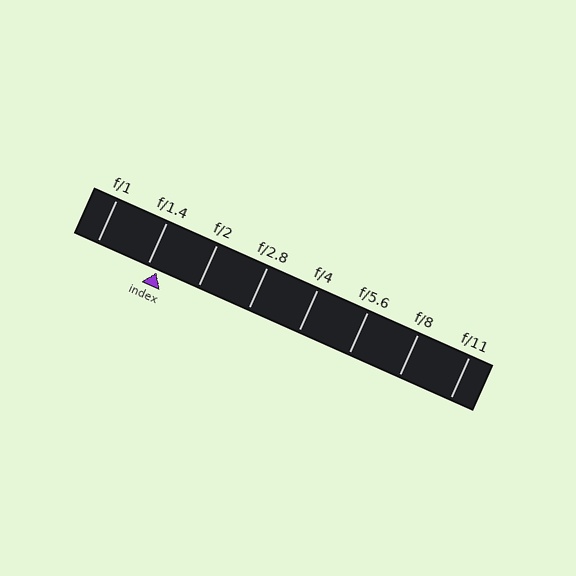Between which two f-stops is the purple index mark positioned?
The index mark is between f/1.4 and f/2.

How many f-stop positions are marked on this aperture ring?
There are 8 f-stop positions marked.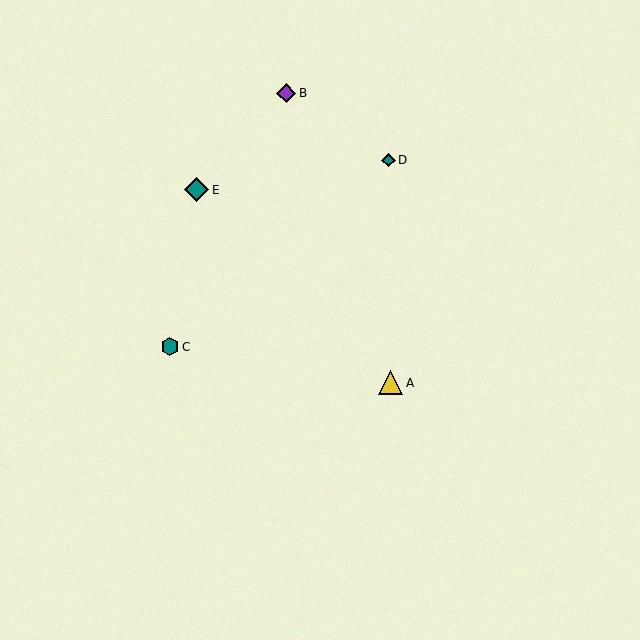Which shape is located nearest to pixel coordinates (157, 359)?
The teal hexagon (labeled C) at (170, 347) is nearest to that location.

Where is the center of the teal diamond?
The center of the teal diamond is at (388, 160).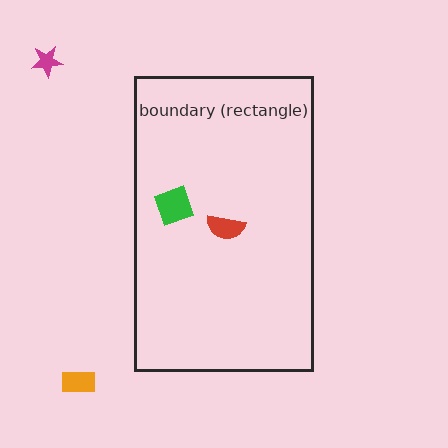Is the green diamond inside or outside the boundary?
Inside.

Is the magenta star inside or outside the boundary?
Outside.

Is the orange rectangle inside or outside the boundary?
Outside.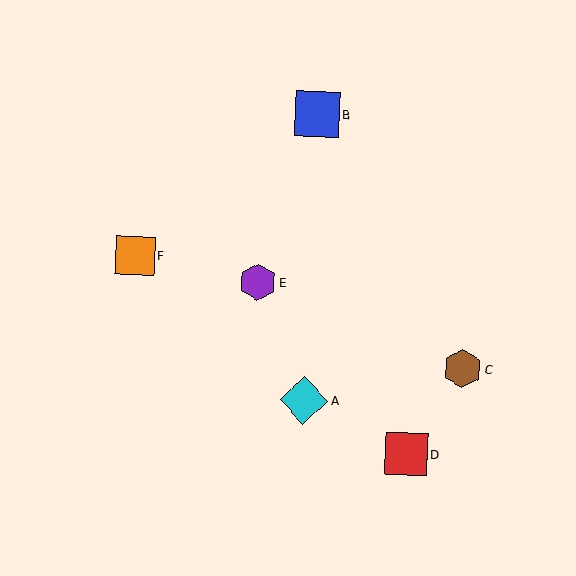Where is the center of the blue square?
The center of the blue square is at (317, 114).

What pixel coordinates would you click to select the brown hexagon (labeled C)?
Click at (462, 368) to select the brown hexagon C.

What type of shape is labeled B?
Shape B is a blue square.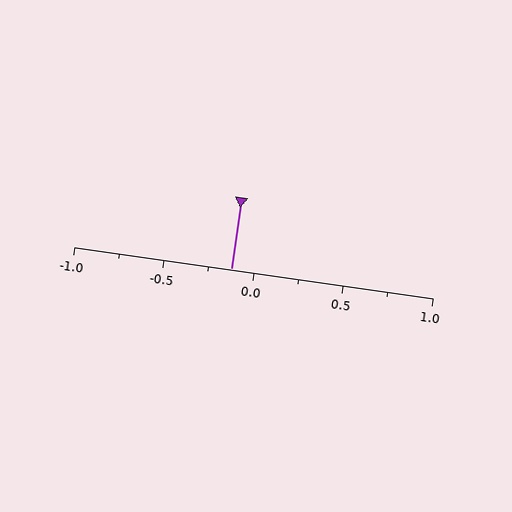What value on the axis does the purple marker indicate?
The marker indicates approximately -0.12.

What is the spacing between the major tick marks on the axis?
The major ticks are spaced 0.5 apart.